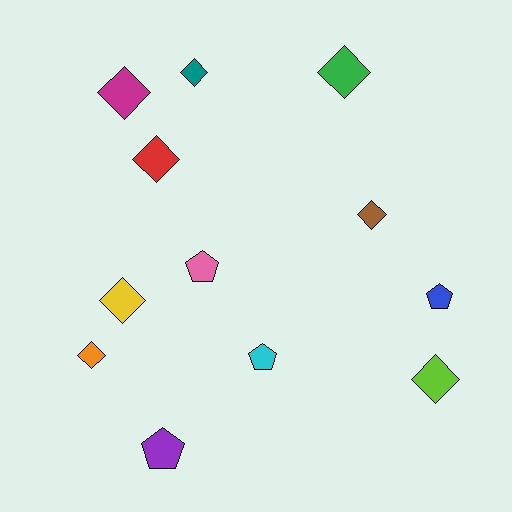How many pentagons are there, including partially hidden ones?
There are 4 pentagons.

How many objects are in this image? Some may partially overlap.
There are 12 objects.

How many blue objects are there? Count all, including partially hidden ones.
There is 1 blue object.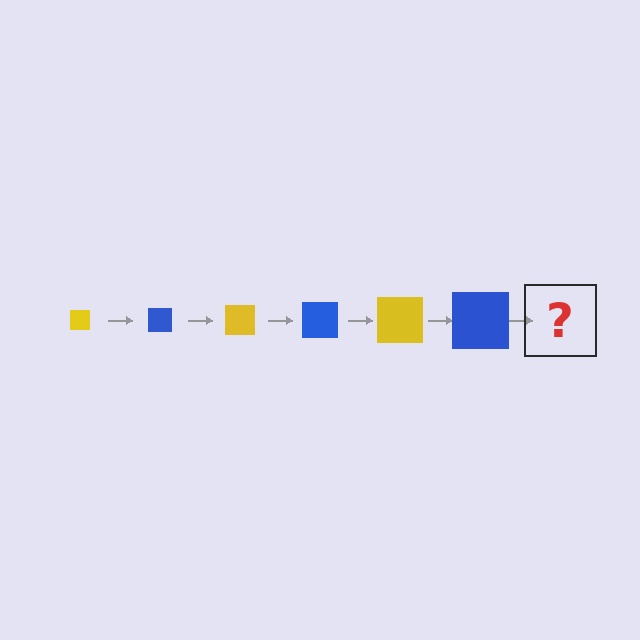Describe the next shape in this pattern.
It should be a yellow square, larger than the previous one.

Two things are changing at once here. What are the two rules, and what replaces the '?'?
The two rules are that the square grows larger each step and the color cycles through yellow and blue. The '?' should be a yellow square, larger than the previous one.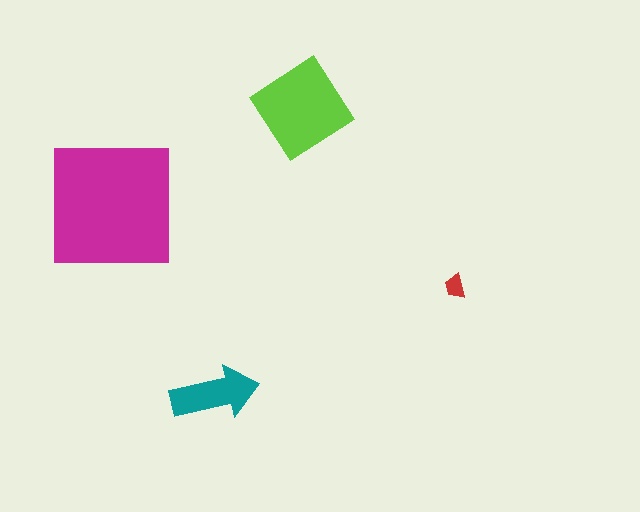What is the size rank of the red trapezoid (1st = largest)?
4th.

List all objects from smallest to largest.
The red trapezoid, the teal arrow, the lime diamond, the magenta square.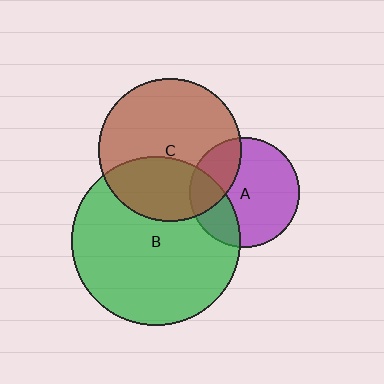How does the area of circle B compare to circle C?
Approximately 1.4 times.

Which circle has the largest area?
Circle B (green).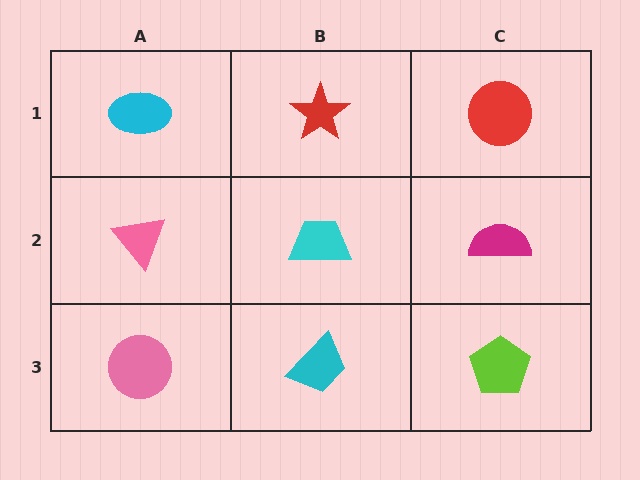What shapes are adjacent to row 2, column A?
A cyan ellipse (row 1, column A), a pink circle (row 3, column A), a cyan trapezoid (row 2, column B).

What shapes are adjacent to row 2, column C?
A red circle (row 1, column C), a lime pentagon (row 3, column C), a cyan trapezoid (row 2, column B).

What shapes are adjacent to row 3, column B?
A cyan trapezoid (row 2, column B), a pink circle (row 3, column A), a lime pentagon (row 3, column C).